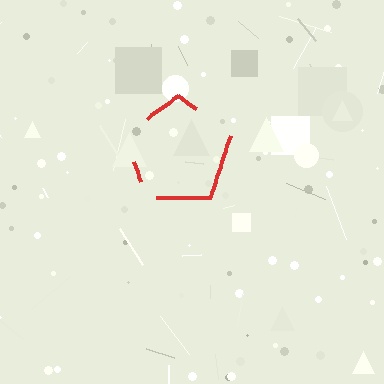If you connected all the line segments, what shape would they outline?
They would outline a pentagon.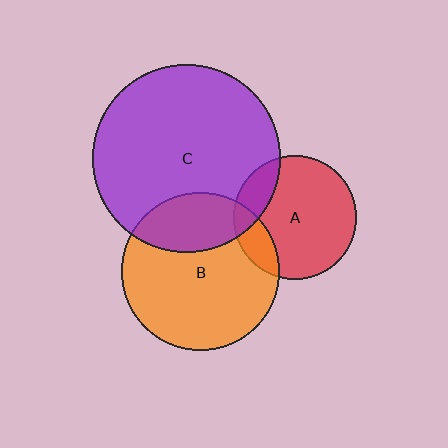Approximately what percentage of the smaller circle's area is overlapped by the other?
Approximately 15%.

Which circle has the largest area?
Circle C (purple).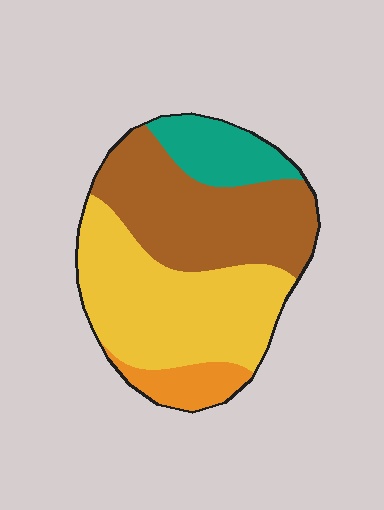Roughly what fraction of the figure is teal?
Teal takes up about one eighth (1/8) of the figure.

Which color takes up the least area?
Orange, at roughly 10%.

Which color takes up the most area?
Yellow, at roughly 40%.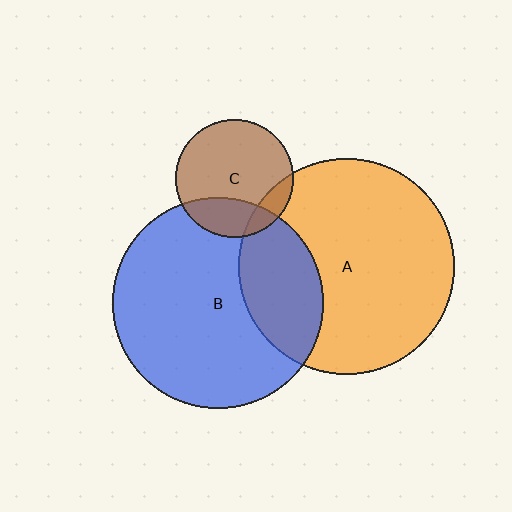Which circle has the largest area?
Circle A (orange).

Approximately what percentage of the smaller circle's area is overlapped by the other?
Approximately 15%.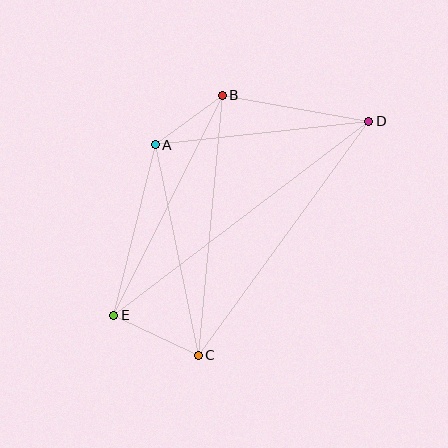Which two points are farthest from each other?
Points D and E are farthest from each other.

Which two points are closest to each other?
Points A and B are closest to each other.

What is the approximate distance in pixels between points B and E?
The distance between B and E is approximately 245 pixels.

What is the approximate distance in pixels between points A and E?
The distance between A and E is approximately 175 pixels.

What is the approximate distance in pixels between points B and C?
The distance between B and C is approximately 261 pixels.